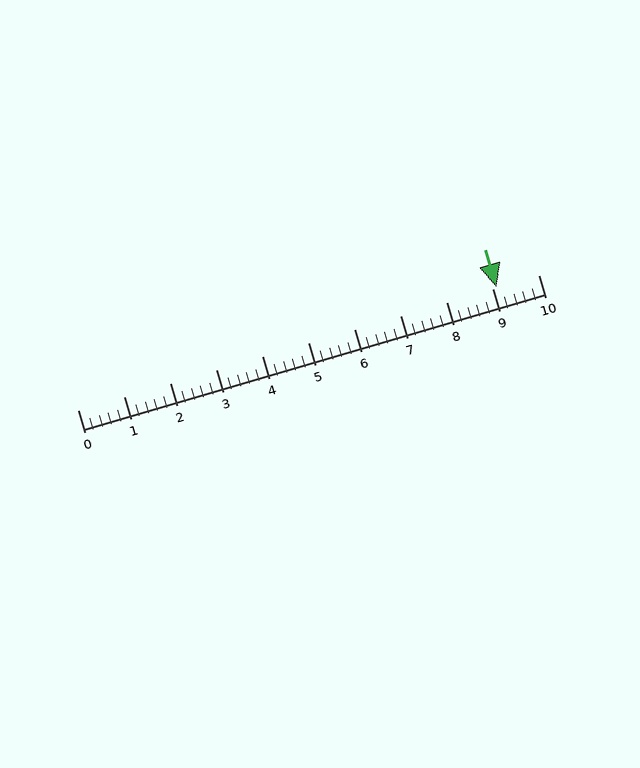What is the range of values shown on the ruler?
The ruler shows values from 0 to 10.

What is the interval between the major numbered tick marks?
The major tick marks are spaced 1 units apart.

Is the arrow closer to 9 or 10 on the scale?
The arrow is closer to 9.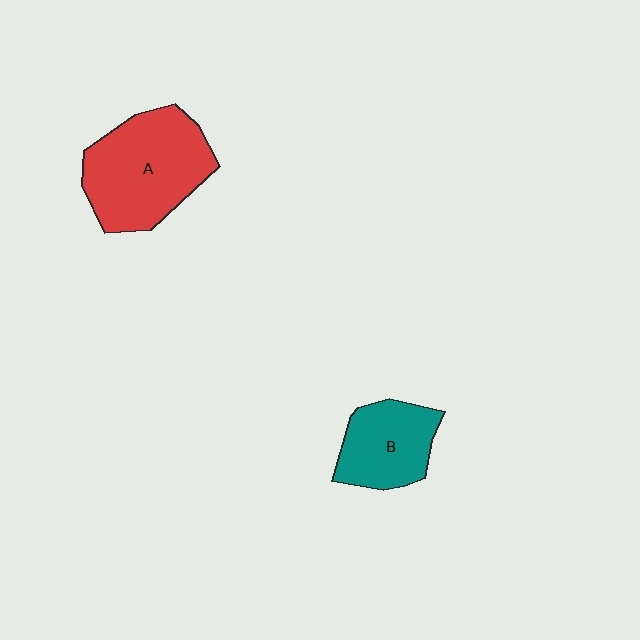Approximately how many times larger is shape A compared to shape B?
Approximately 1.6 times.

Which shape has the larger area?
Shape A (red).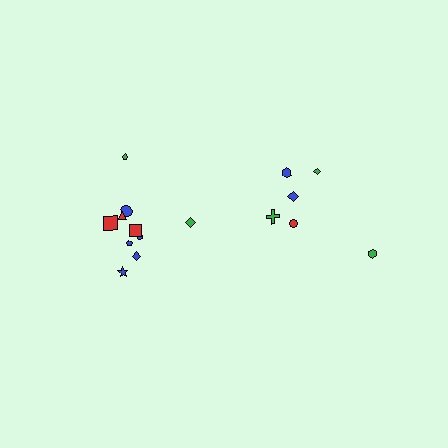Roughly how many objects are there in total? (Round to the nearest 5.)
Roughly 15 objects in total.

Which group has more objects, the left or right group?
The left group.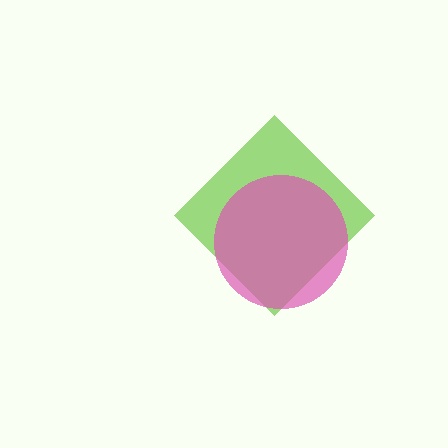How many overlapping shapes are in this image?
There are 2 overlapping shapes in the image.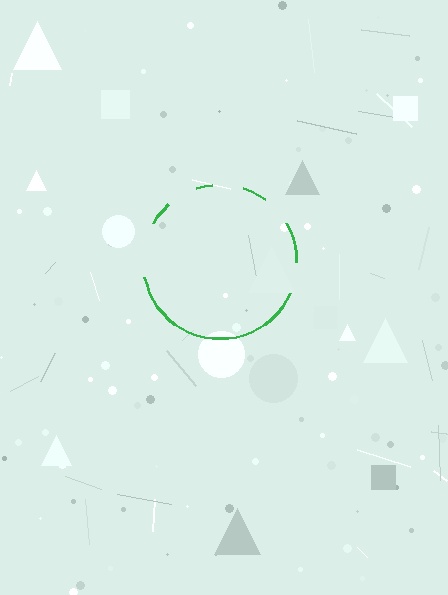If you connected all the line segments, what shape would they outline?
They would outline a circle.